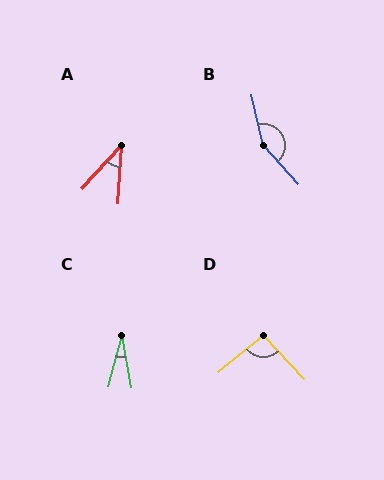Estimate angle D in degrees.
Approximately 93 degrees.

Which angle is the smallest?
C, at approximately 26 degrees.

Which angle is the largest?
B, at approximately 151 degrees.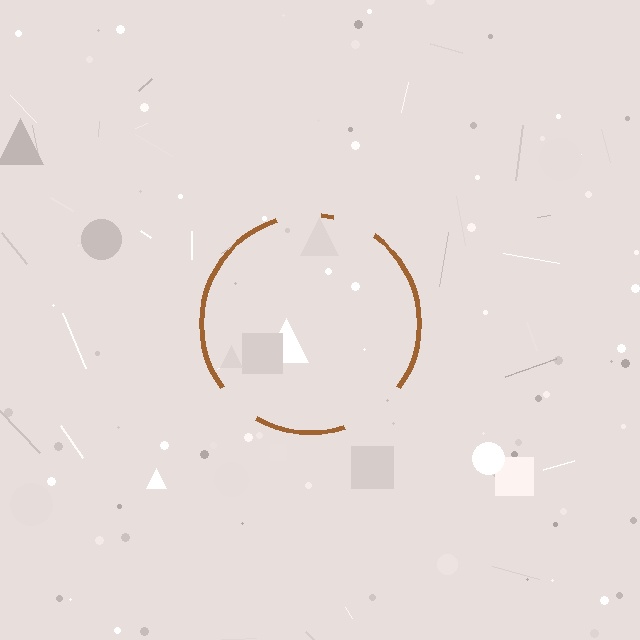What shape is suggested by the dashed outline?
The dashed outline suggests a circle.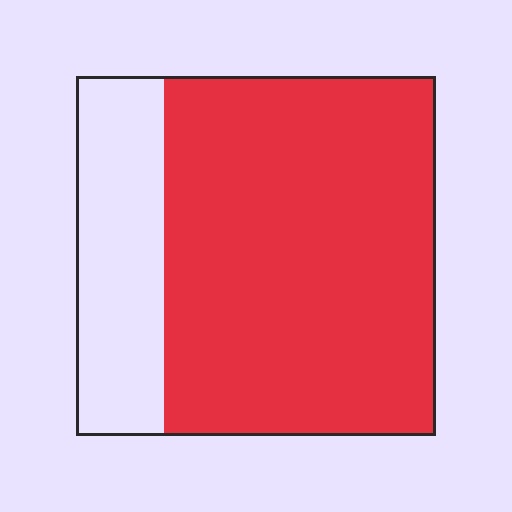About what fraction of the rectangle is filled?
About three quarters (3/4).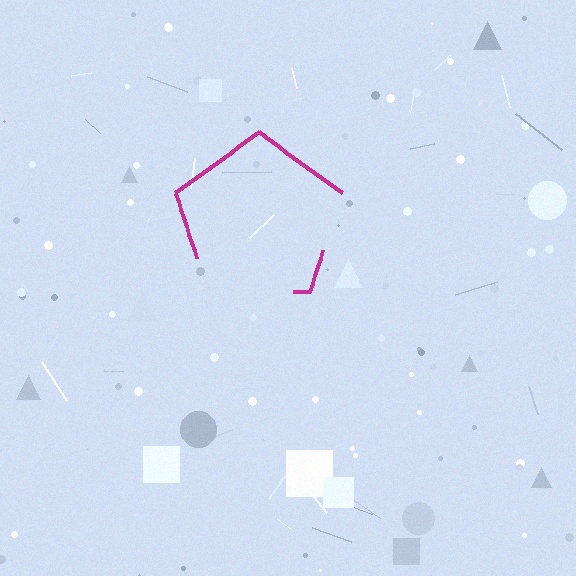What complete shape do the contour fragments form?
The contour fragments form a pentagon.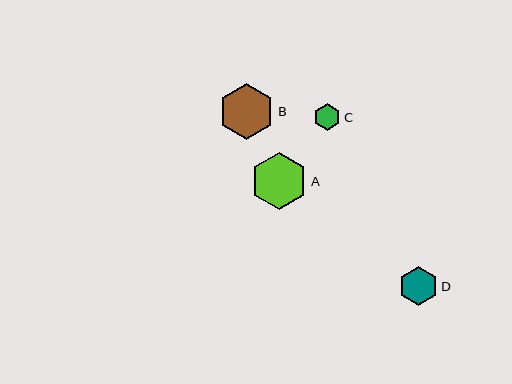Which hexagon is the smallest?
Hexagon C is the smallest with a size of approximately 27 pixels.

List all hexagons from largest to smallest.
From largest to smallest: A, B, D, C.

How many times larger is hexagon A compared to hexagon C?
Hexagon A is approximately 2.1 times the size of hexagon C.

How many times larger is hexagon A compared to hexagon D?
Hexagon A is approximately 1.4 times the size of hexagon D.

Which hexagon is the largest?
Hexagon A is the largest with a size of approximately 57 pixels.